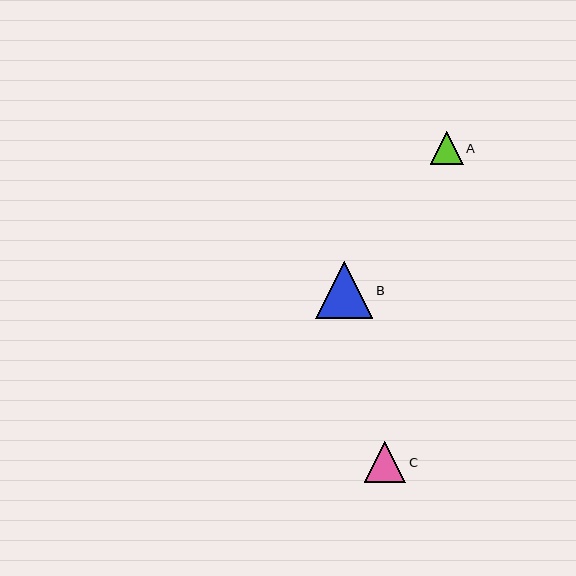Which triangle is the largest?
Triangle B is the largest with a size of approximately 57 pixels.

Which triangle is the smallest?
Triangle A is the smallest with a size of approximately 33 pixels.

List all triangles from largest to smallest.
From largest to smallest: B, C, A.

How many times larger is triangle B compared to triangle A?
Triangle B is approximately 1.7 times the size of triangle A.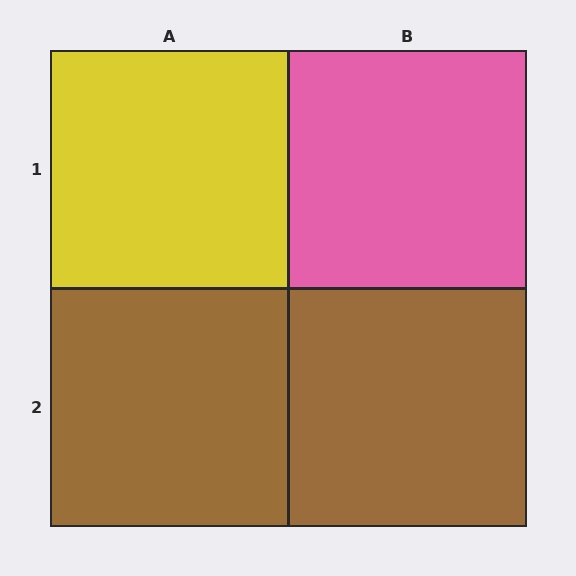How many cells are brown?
2 cells are brown.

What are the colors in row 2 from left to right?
Brown, brown.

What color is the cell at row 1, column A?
Yellow.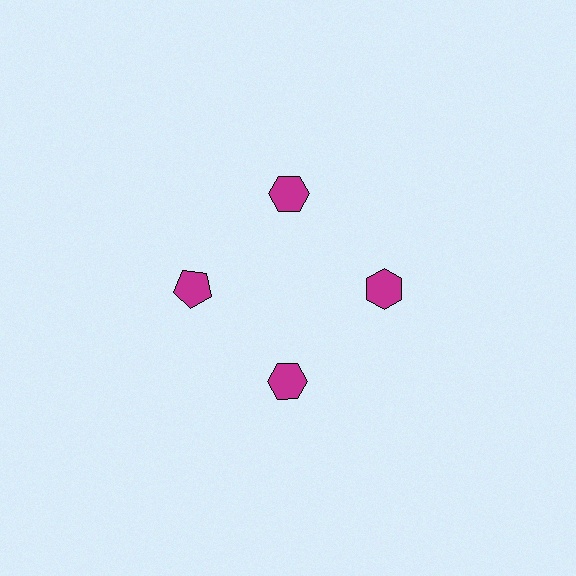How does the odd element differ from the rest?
It has a different shape: pentagon instead of hexagon.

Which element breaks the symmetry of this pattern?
The magenta pentagon at roughly the 9 o'clock position breaks the symmetry. All other shapes are magenta hexagons.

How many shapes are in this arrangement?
There are 4 shapes arranged in a ring pattern.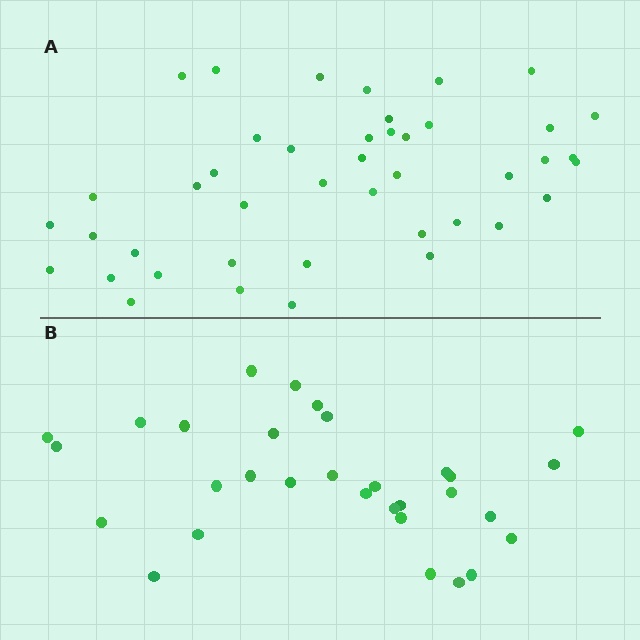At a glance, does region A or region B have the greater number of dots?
Region A (the top region) has more dots.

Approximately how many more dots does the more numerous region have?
Region A has roughly 12 or so more dots than region B.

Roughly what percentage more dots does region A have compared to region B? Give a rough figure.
About 40% more.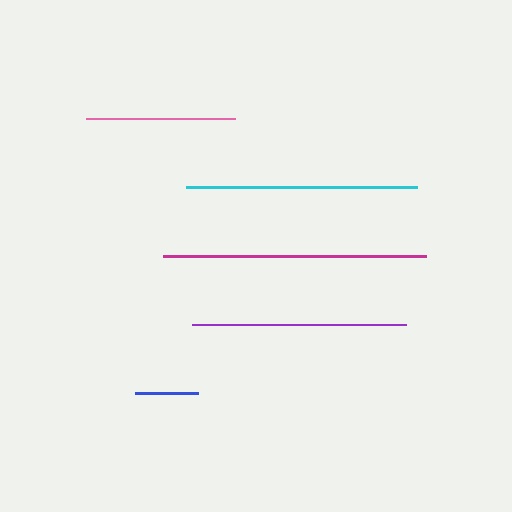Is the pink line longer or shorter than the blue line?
The pink line is longer than the blue line.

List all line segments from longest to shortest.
From longest to shortest: magenta, cyan, purple, pink, blue.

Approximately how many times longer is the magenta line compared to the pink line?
The magenta line is approximately 1.8 times the length of the pink line.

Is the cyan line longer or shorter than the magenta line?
The magenta line is longer than the cyan line.